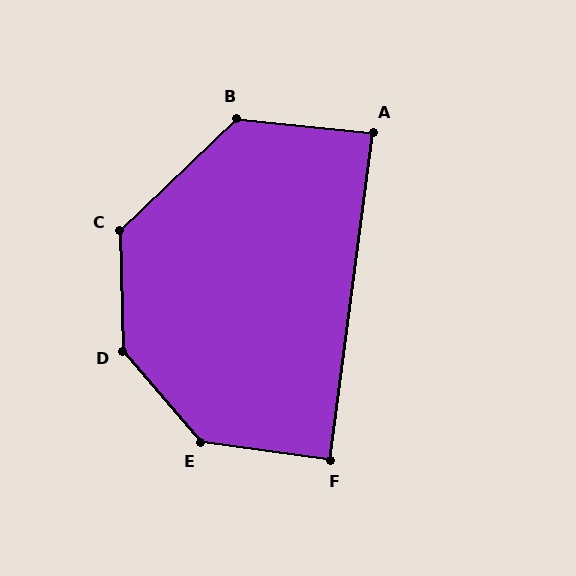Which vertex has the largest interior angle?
D, at approximately 140 degrees.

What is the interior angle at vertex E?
Approximately 139 degrees (obtuse).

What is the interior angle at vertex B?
Approximately 130 degrees (obtuse).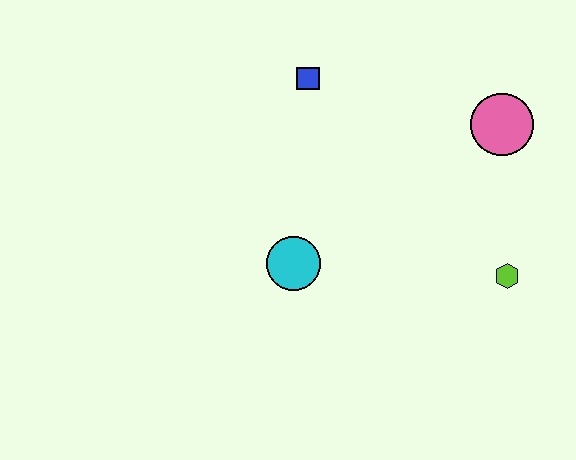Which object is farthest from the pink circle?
The cyan circle is farthest from the pink circle.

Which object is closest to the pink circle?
The lime hexagon is closest to the pink circle.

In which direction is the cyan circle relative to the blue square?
The cyan circle is below the blue square.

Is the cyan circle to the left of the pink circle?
Yes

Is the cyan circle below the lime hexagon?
No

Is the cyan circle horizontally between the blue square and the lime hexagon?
No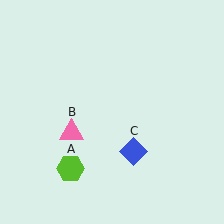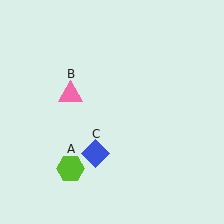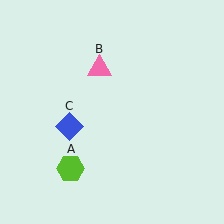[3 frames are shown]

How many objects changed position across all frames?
2 objects changed position: pink triangle (object B), blue diamond (object C).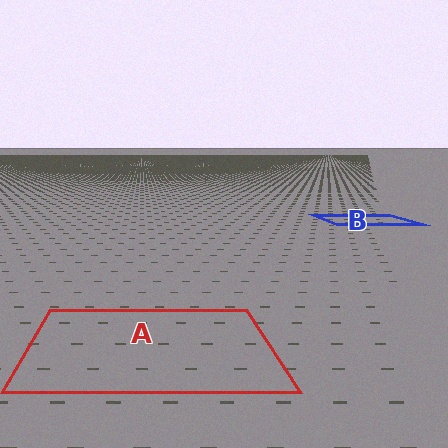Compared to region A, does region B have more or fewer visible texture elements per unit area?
Region B has more texture elements per unit area — they are packed more densely because it is farther away.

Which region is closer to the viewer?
Region A is closer. The texture elements there are larger and more spread out.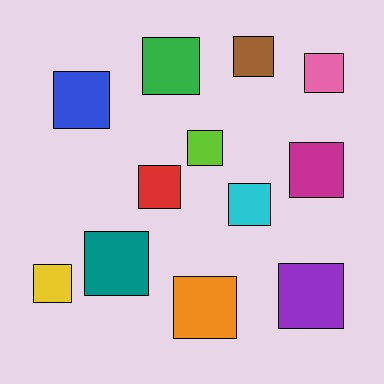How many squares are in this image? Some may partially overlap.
There are 12 squares.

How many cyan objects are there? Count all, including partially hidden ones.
There is 1 cyan object.